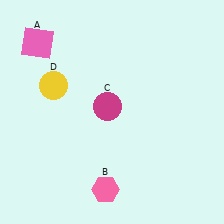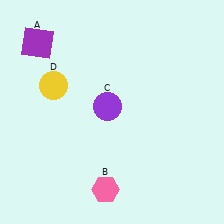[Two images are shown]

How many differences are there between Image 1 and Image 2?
There are 2 differences between the two images.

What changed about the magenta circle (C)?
In Image 1, C is magenta. In Image 2, it changed to purple.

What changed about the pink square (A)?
In Image 1, A is pink. In Image 2, it changed to purple.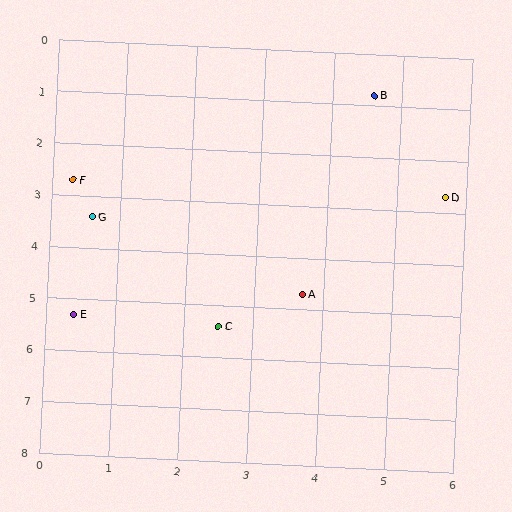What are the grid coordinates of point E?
Point E is at approximately (0.4, 5.3).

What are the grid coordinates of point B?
Point B is at approximately (4.6, 0.8).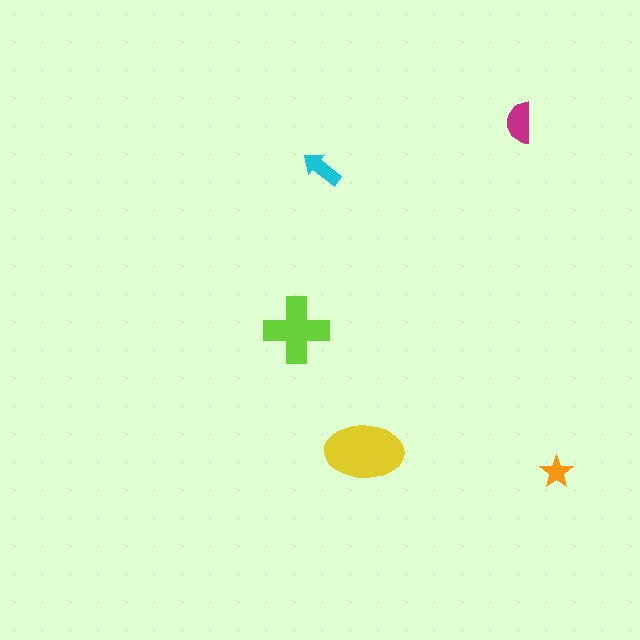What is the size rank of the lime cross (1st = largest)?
2nd.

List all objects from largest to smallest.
The yellow ellipse, the lime cross, the magenta semicircle, the cyan arrow, the orange star.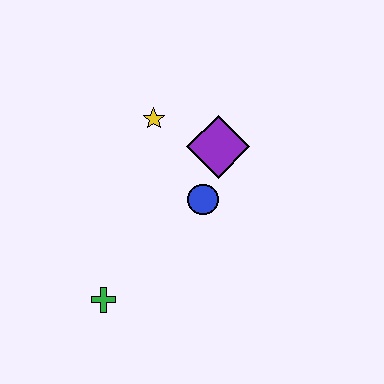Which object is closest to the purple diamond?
The blue circle is closest to the purple diamond.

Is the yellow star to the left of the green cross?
No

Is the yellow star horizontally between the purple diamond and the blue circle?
No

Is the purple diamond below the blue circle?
No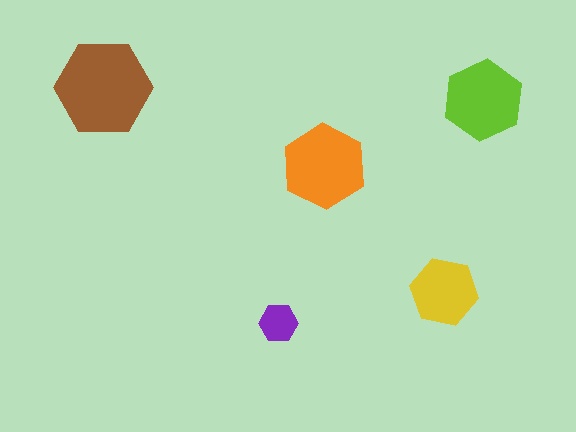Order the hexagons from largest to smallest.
the brown one, the orange one, the lime one, the yellow one, the purple one.